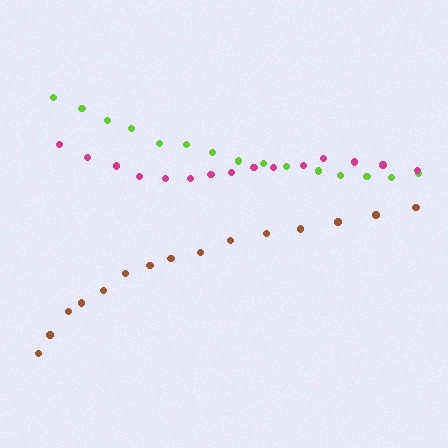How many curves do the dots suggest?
There are 3 distinct paths.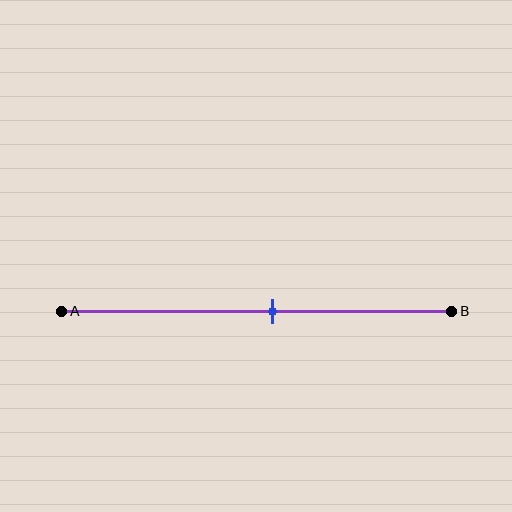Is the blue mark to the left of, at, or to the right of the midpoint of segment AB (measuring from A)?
The blue mark is to the right of the midpoint of segment AB.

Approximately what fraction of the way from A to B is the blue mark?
The blue mark is approximately 55% of the way from A to B.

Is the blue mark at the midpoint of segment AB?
No, the mark is at about 55% from A, not at the 50% midpoint.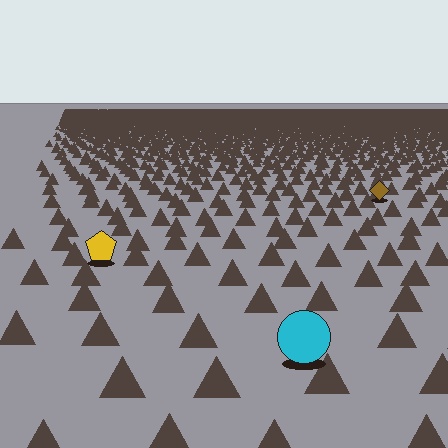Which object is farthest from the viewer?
The brown diamond is farthest from the viewer. It appears smaller and the ground texture around it is denser.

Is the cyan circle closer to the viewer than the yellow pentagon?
Yes. The cyan circle is closer — you can tell from the texture gradient: the ground texture is coarser near it.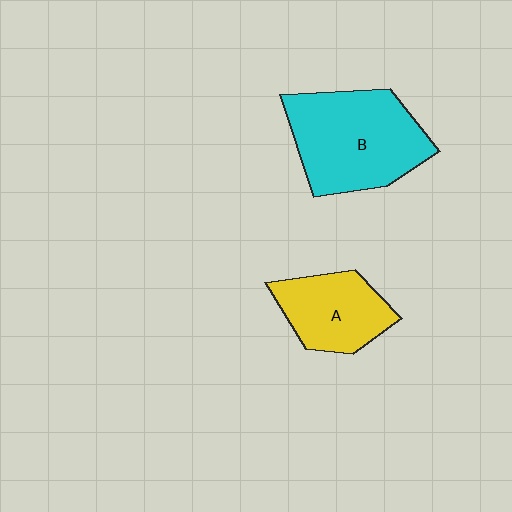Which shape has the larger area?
Shape B (cyan).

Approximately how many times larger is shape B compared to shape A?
Approximately 1.6 times.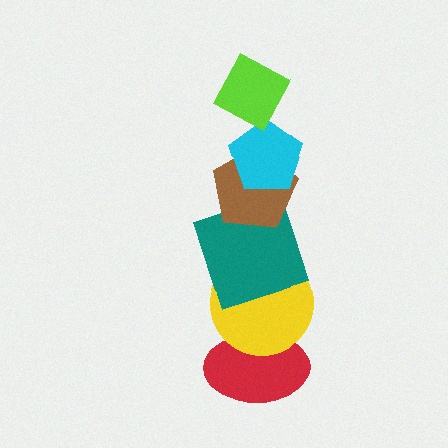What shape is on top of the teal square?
The brown pentagon is on top of the teal square.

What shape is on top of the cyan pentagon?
The lime diamond is on top of the cyan pentagon.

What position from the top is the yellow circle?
The yellow circle is 5th from the top.